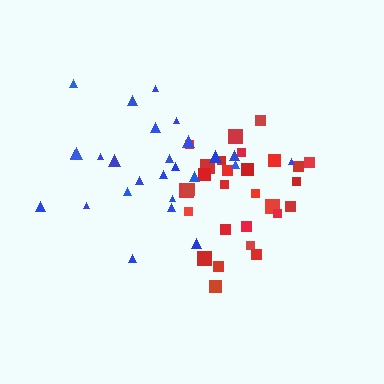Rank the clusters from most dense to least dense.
red, blue.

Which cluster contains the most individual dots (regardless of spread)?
Red (28).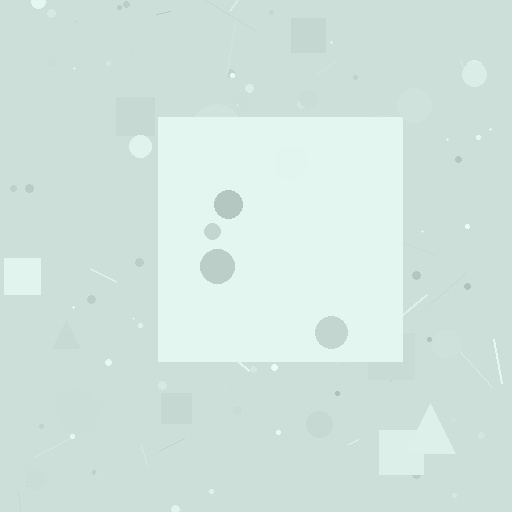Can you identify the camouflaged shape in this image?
The camouflaged shape is a square.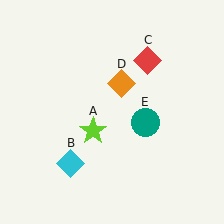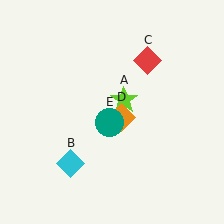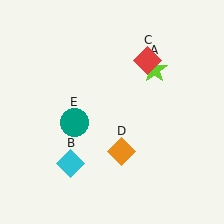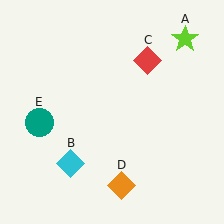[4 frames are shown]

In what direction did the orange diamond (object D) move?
The orange diamond (object D) moved down.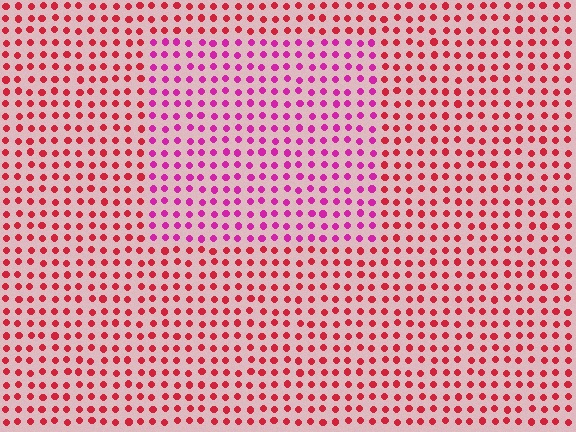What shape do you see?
I see a rectangle.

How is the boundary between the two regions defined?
The boundary is defined purely by a slight shift in hue (about 38 degrees). Spacing, size, and orientation are identical on both sides.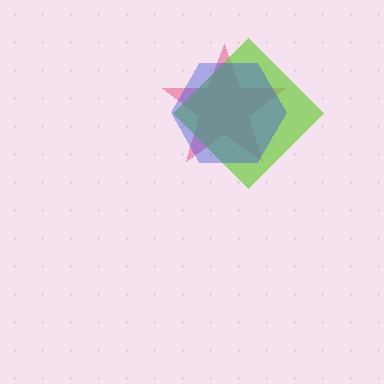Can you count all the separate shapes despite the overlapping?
Yes, there are 3 separate shapes.